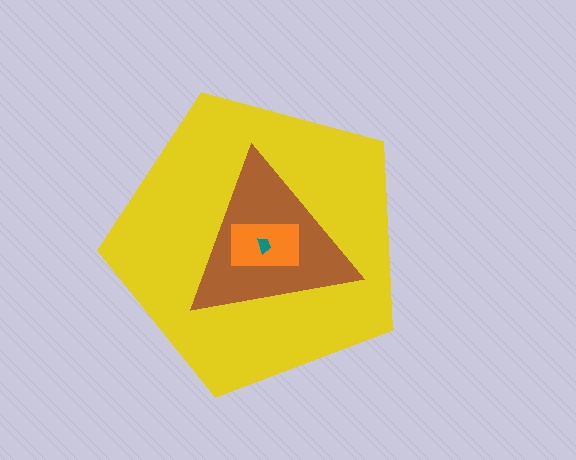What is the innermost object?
The teal trapezoid.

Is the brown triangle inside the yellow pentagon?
Yes.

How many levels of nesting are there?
4.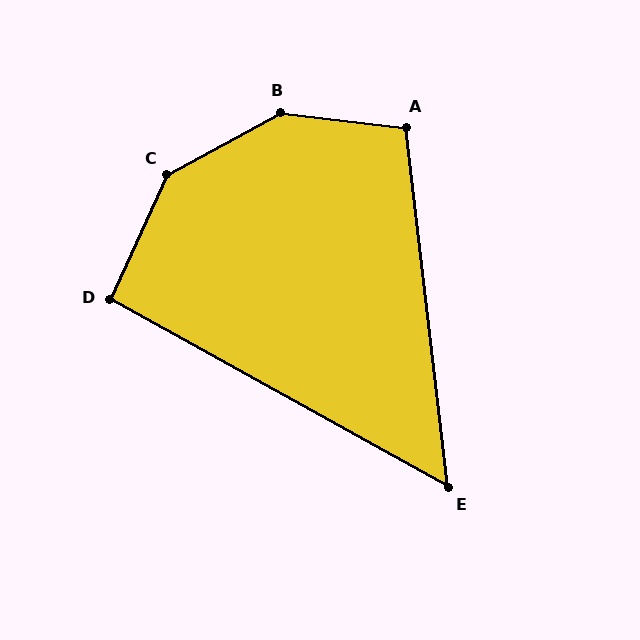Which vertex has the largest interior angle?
B, at approximately 145 degrees.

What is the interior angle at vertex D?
Approximately 94 degrees (approximately right).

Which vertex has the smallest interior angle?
E, at approximately 54 degrees.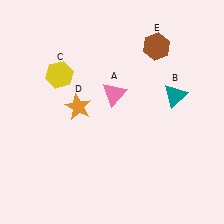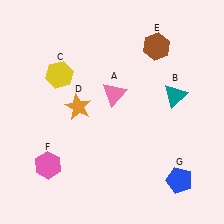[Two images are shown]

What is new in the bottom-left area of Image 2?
A pink hexagon (F) was added in the bottom-left area of Image 2.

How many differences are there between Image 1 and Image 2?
There are 2 differences between the two images.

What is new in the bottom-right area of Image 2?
A blue pentagon (G) was added in the bottom-right area of Image 2.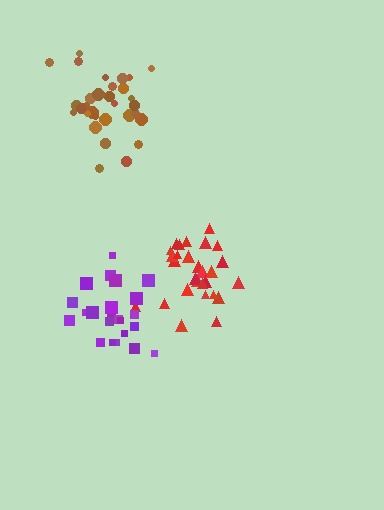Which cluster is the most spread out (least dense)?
Purple.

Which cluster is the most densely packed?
Red.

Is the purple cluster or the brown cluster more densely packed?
Brown.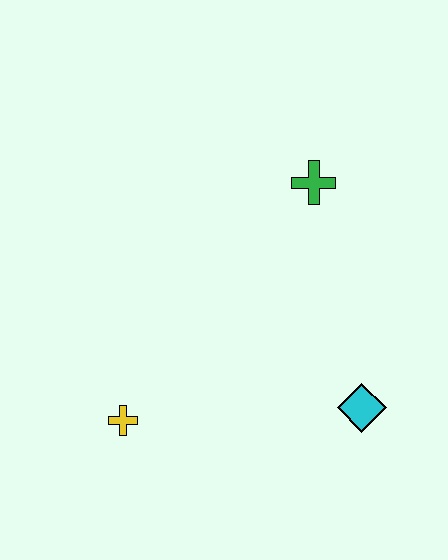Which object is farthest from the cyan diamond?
The yellow cross is farthest from the cyan diamond.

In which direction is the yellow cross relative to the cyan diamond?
The yellow cross is to the left of the cyan diamond.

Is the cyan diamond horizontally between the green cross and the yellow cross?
No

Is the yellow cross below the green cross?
Yes